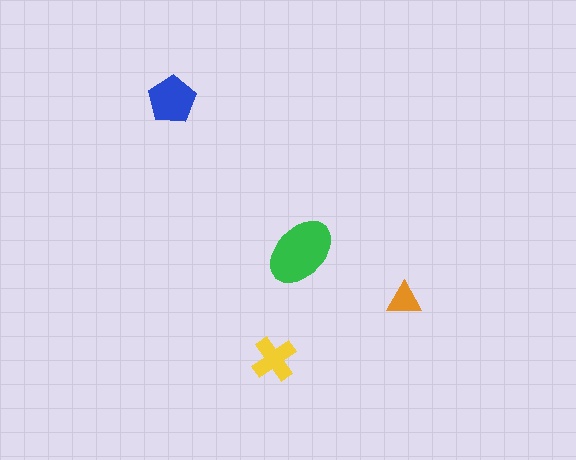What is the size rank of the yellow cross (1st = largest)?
3rd.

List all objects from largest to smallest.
The green ellipse, the blue pentagon, the yellow cross, the orange triangle.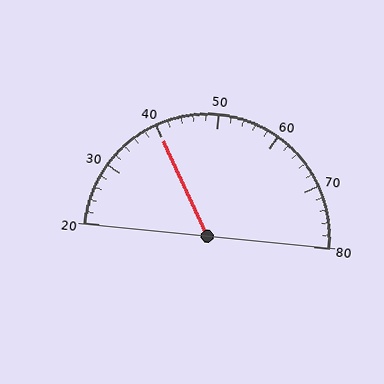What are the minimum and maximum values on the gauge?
The gauge ranges from 20 to 80.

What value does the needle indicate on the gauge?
The needle indicates approximately 40.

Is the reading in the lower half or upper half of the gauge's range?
The reading is in the lower half of the range (20 to 80).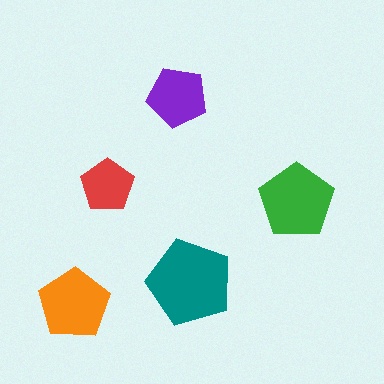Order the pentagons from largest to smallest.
the teal one, the green one, the orange one, the purple one, the red one.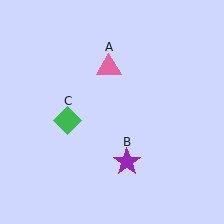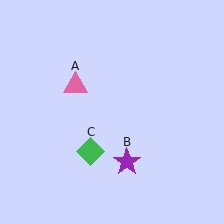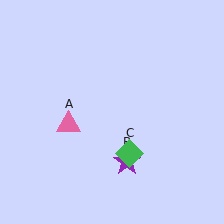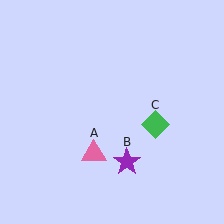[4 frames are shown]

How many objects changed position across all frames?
2 objects changed position: pink triangle (object A), green diamond (object C).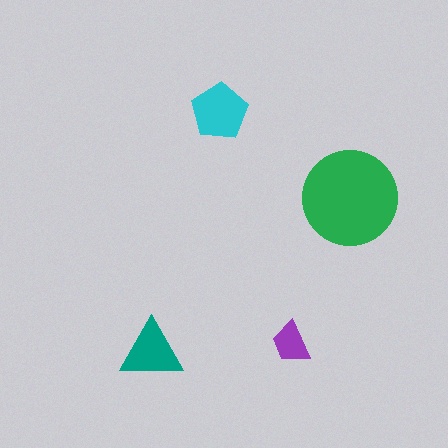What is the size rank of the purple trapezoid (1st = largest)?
4th.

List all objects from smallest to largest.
The purple trapezoid, the teal triangle, the cyan pentagon, the green circle.